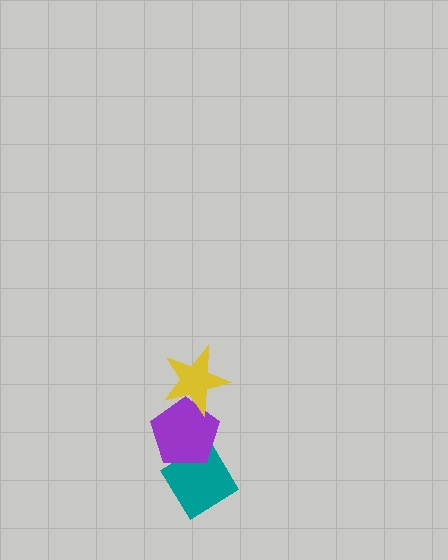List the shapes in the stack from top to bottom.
From top to bottom: the yellow star, the purple pentagon, the teal diamond.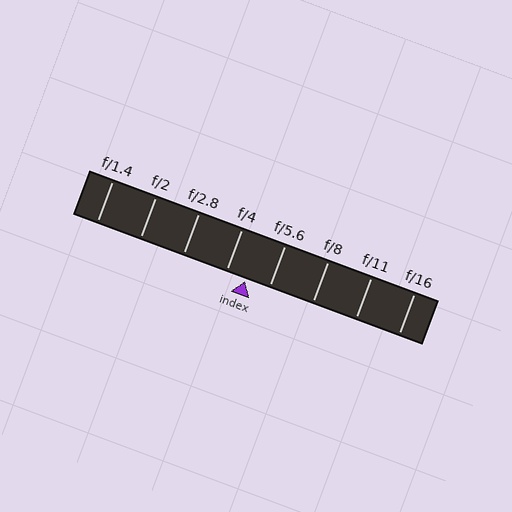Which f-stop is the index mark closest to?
The index mark is closest to f/4.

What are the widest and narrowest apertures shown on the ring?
The widest aperture shown is f/1.4 and the narrowest is f/16.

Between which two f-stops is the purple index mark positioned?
The index mark is between f/4 and f/5.6.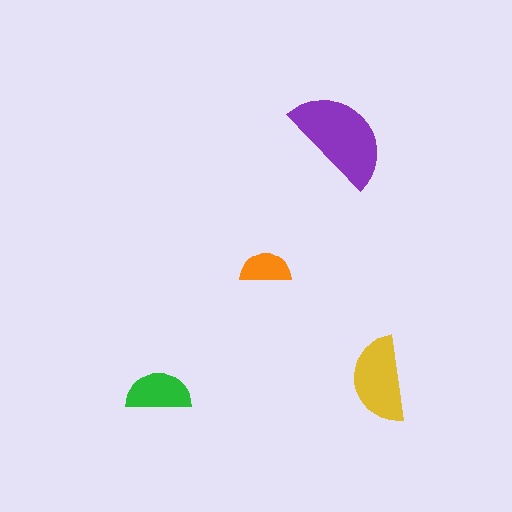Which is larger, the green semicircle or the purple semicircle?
The purple one.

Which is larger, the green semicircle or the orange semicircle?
The green one.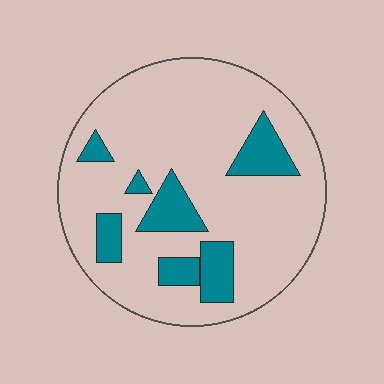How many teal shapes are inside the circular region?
7.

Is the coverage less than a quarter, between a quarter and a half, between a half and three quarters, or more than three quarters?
Less than a quarter.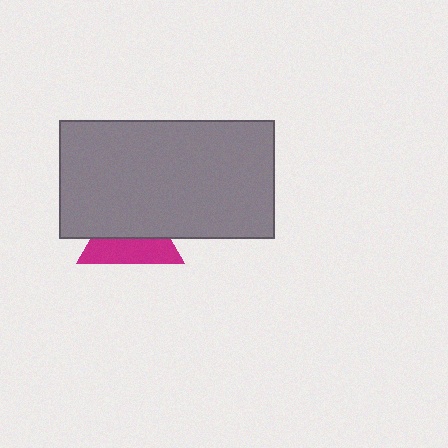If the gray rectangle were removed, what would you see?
You would see the complete magenta triangle.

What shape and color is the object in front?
The object in front is a gray rectangle.